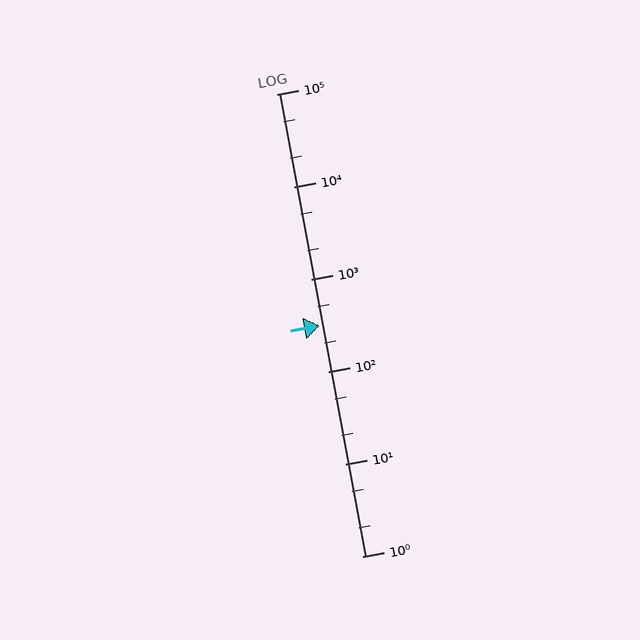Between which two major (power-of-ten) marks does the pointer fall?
The pointer is between 100 and 1000.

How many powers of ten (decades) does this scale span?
The scale spans 5 decades, from 1 to 100000.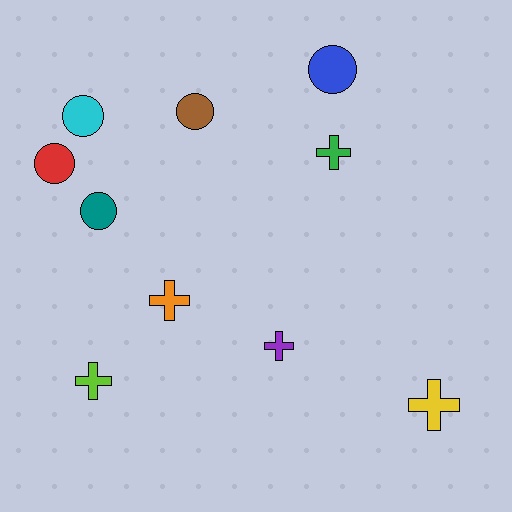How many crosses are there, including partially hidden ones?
There are 5 crosses.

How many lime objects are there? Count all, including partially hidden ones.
There is 1 lime object.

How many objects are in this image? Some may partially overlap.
There are 10 objects.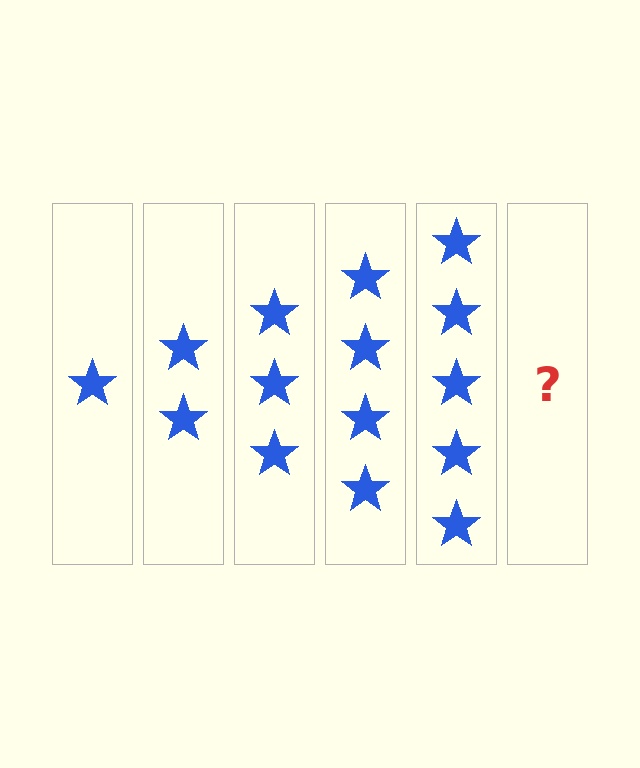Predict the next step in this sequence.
The next step is 6 stars.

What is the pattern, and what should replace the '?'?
The pattern is that each step adds one more star. The '?' should be 6 stars.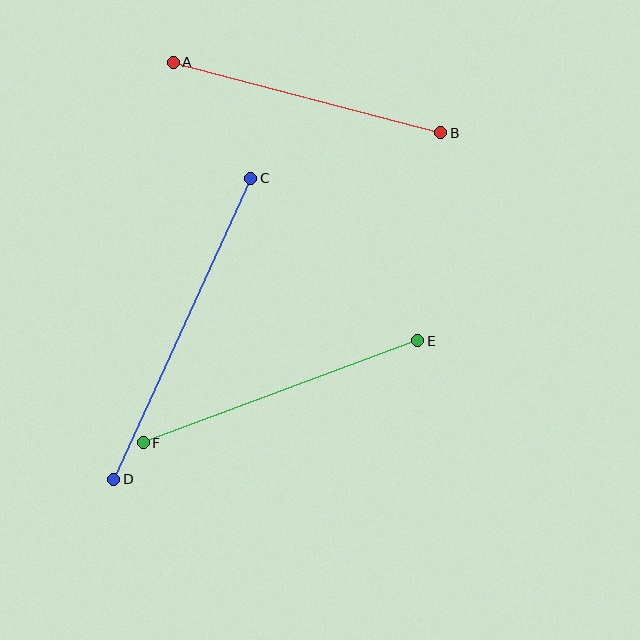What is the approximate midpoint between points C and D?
The midpoint is at approximately (182, 329) pixels.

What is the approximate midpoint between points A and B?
The midpoint is at approximately (307, 97) pixels.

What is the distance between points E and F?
The distance is approximately 293 pixels.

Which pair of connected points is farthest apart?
Points C and D are farthest apart.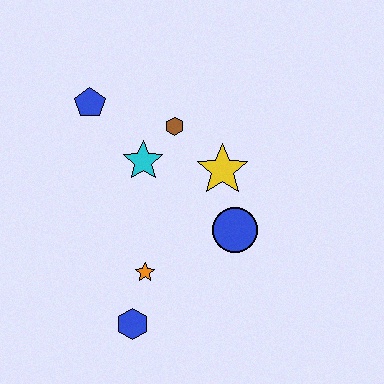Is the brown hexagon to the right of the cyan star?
Yes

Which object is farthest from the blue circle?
The blue pentagon is farthest from the blue circle.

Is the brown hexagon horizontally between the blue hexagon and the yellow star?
Yes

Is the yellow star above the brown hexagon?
No